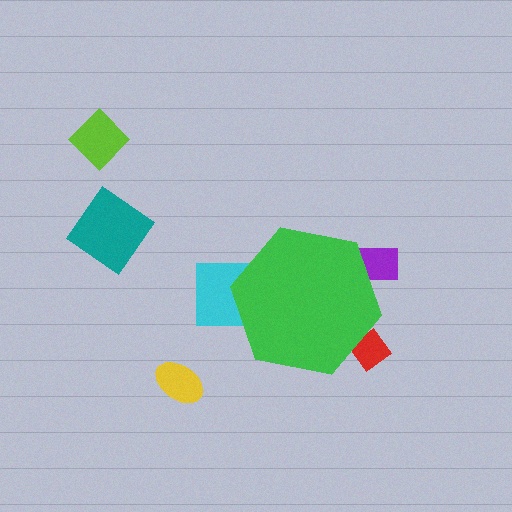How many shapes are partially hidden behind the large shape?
3 shapes are partially hidden.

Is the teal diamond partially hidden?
No, the teal diamond is fully visible.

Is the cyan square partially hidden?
Yes, the cyan square is partially hidden behind the green hexagon.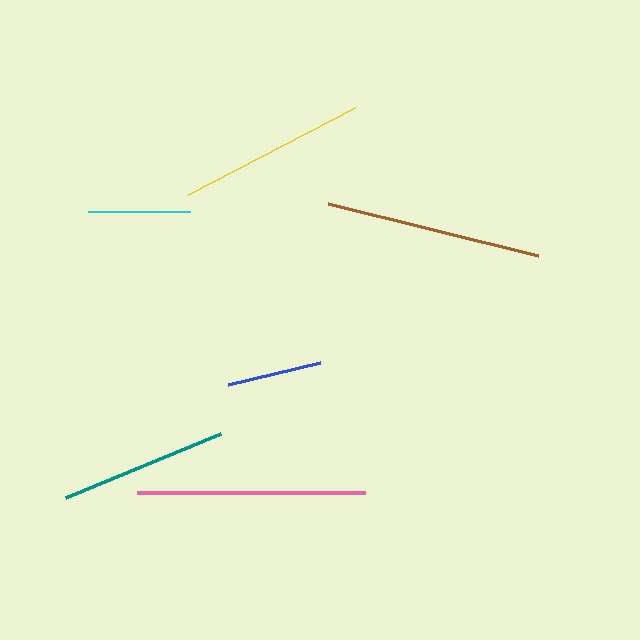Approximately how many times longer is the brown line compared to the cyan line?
The brown line is approximately 2.1 times the length of the cyan line.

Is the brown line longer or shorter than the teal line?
The brown line is longer than the teal line.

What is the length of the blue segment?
The blue segment is approximately 95 pixels long.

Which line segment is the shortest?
The blue line is the shortest at approximately 95 pixels.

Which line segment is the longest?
The pink line is the longest at approximately 228 pixels.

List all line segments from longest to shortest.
From longest to shortest: pink, brown, yellow, teal, cyan, blue.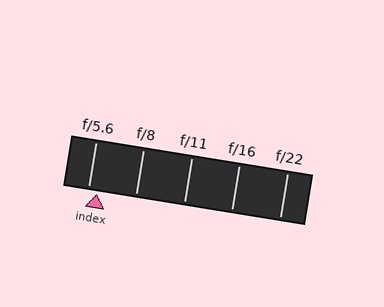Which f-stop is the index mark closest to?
The index mark is closest to f/5.6.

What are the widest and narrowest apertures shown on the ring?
The widest aperture shown is f/5.6 and the narrowest is f/22.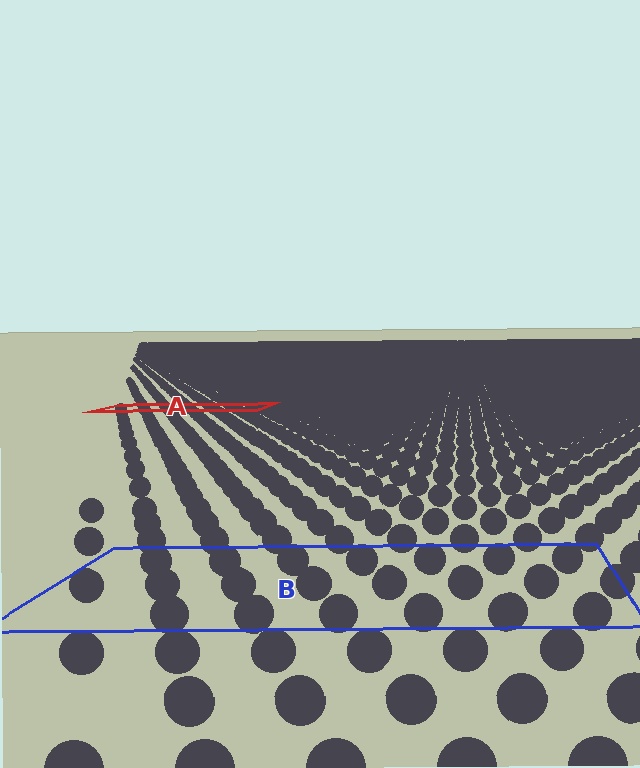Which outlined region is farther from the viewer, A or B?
Region A is farther from the viewer — the texture elements inside it appear smaller and more densely packed.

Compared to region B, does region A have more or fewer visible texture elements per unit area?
Region A has more texture elements per unit area — they are packed more densely because it is farther away.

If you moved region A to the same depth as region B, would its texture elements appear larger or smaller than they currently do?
They would appear larger. At a closer depth, the same texture elements are projected at a bigger on-screen size.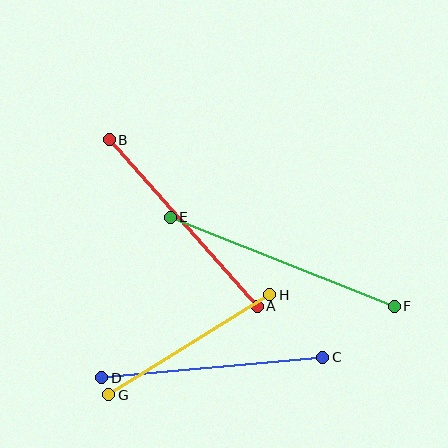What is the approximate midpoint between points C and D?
The midpoint is at approximately (212, 368) pixels.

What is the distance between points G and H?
The distance is approximately 189 pixels.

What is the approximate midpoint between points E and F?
The midpoint is at approximately (282, 262) pixels.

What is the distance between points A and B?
The distance is approximately 223 pixels.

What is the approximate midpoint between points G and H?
The midpoint is at approximately (189, 345) pixels.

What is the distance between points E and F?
The distance is approximately 241 pixels.